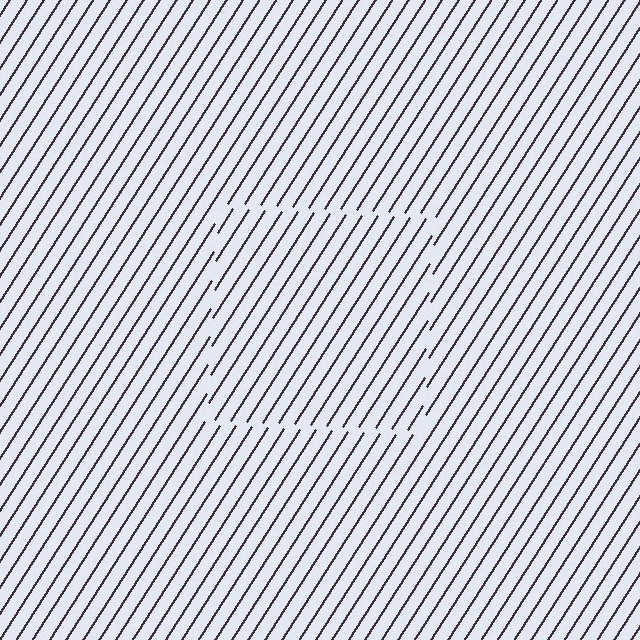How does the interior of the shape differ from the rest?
The interior of the shape contains the same grating, shifted by half a period — the contour is defined by the phase discontinuity where line-ends from the inner and outer gratings abut.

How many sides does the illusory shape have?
4 sides — the line-ends trace a square.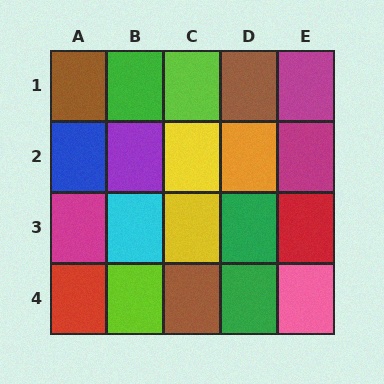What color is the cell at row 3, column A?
Magenta.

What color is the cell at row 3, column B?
Cyan.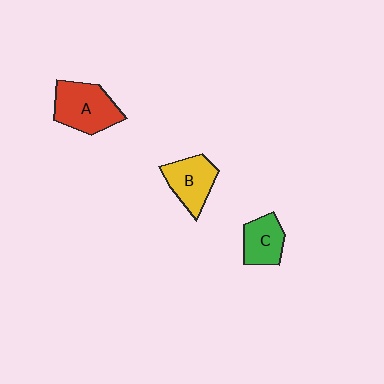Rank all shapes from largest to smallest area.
From largest to smallest: A (red), B (yellow), C (green).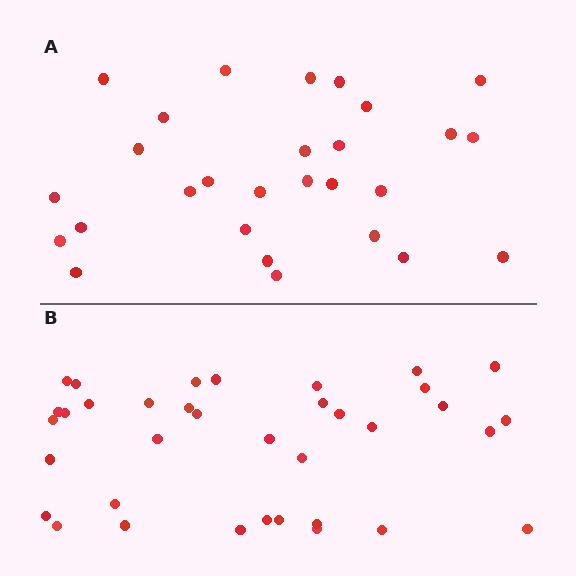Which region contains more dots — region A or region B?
Region B (the bottom region) has more dots.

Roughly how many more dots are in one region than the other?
Region B has roughly 8 or so more dots than region A.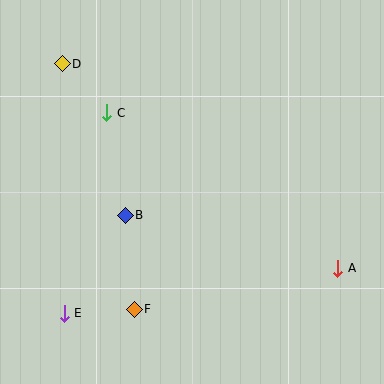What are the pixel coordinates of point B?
Point B is at (125, 215).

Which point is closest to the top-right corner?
Point A is closest to the top-right corner.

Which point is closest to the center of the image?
Point B at (125, 215) is closest to the center.